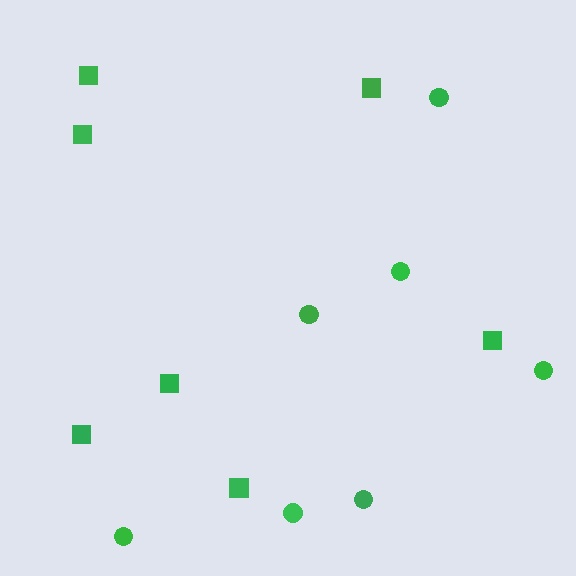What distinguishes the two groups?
There are 2 groups: one group of squares (7) and one group of circles (7).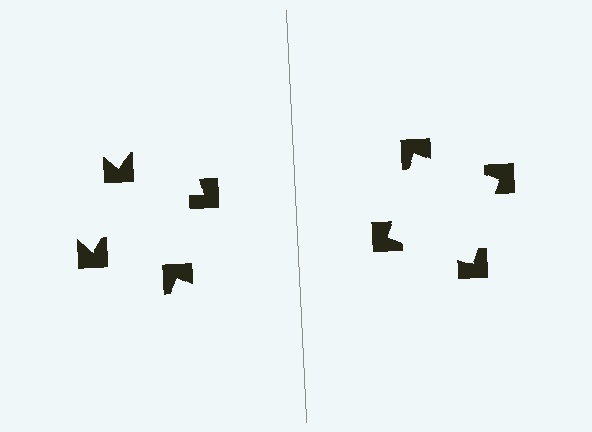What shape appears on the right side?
An illusory square.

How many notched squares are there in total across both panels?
8 — 4 on each side.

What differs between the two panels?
The notched squares are positioned identically on both sides; only the wedge orientations differ. On the right they align to a square; on the left they are misaligned.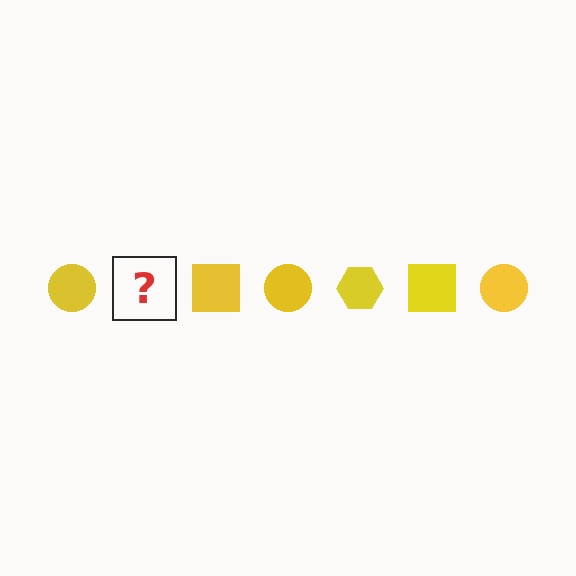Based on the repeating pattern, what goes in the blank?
The blank should be a yellow hexagon.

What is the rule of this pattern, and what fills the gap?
The rule is that the pattern cycles through circle, hexagon, square shapes in yellow. The gap should be filled with a yellow hexagon.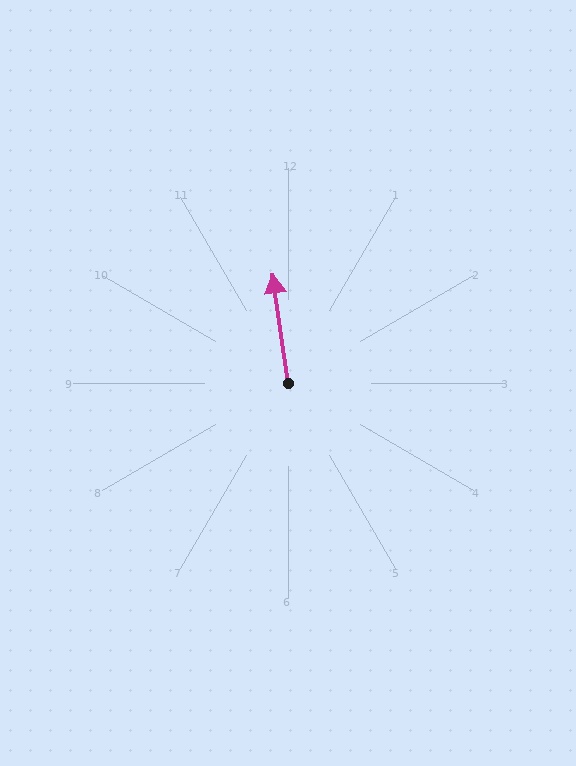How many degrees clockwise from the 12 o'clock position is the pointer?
Approximately 352 degrees.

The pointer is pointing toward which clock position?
Roughly 12 o'clock.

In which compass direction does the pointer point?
North.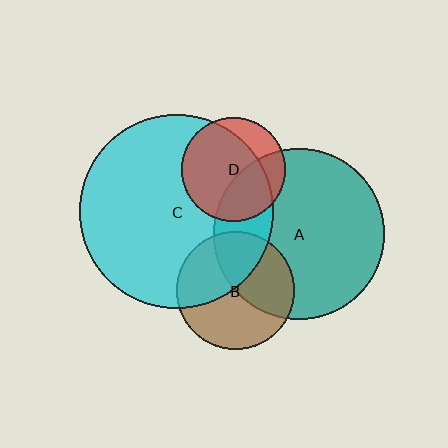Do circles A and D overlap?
Yes.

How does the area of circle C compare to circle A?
Approximately 1.3 times.